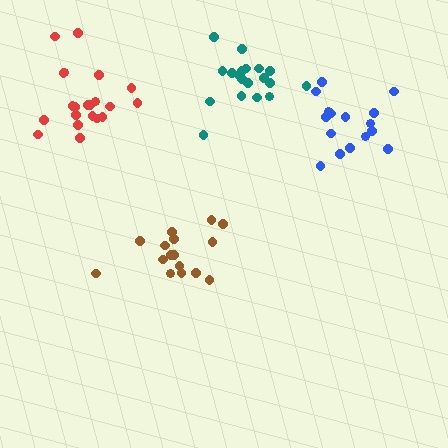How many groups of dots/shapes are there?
There are 4 groups.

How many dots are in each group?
Group 1: 16 dots, Group 2: 16 dots, Group 3: 21 dots, Group 4: 19 dots (72 total).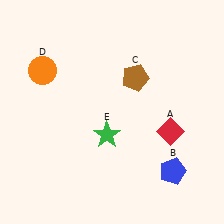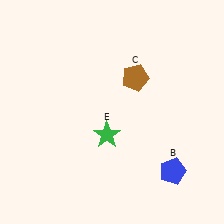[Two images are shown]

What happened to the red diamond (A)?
The red diamond (A) was removed in Image 2. It was in the bottom-right area of Image 1.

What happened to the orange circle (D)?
The orange circle (D) was removed in Image 2. It was in the top-left area of Image 1.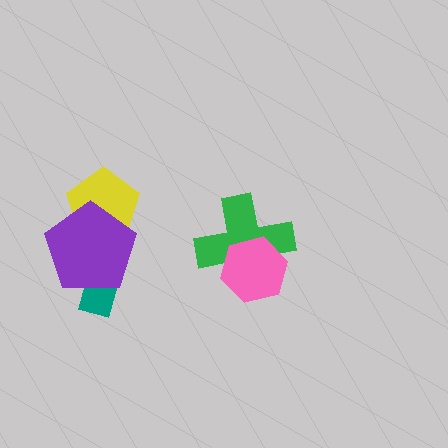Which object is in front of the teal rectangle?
The purple pentagon is in front of the teal rectangle.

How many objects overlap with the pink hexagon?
1 object overlaps with the pink hexagon.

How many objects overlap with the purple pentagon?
2 objects overlap with the purple pentagon.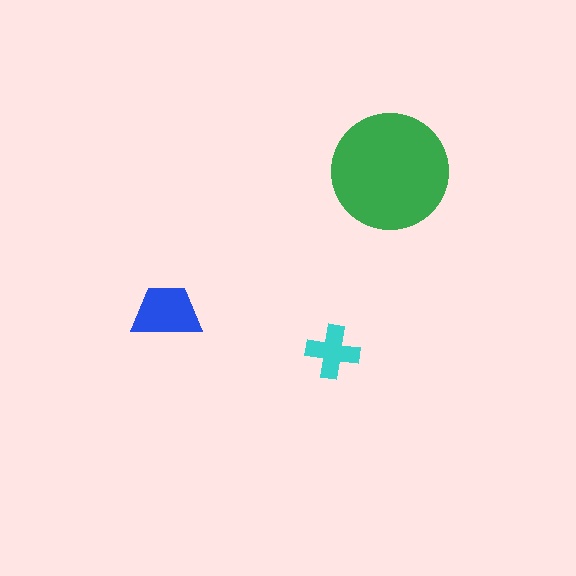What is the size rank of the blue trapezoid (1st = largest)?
2nd.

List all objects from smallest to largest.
The cyan cross, the blue trapezoid, the green circle.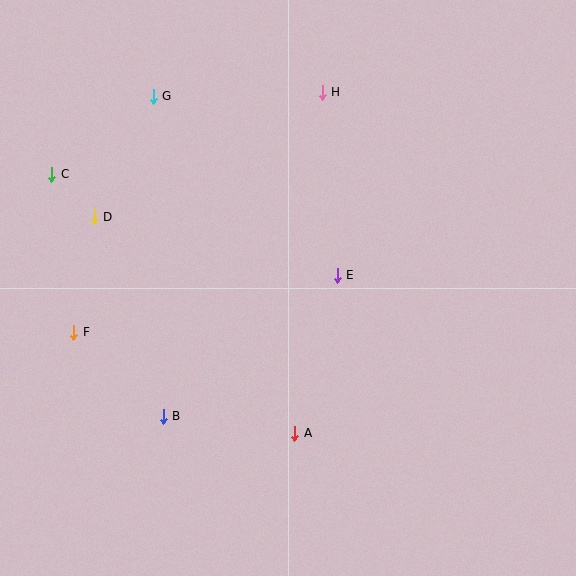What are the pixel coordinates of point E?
Point E is at (337, 275).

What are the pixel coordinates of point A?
Point A is at (295, 433).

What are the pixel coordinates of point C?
Point C is at (52, 174).